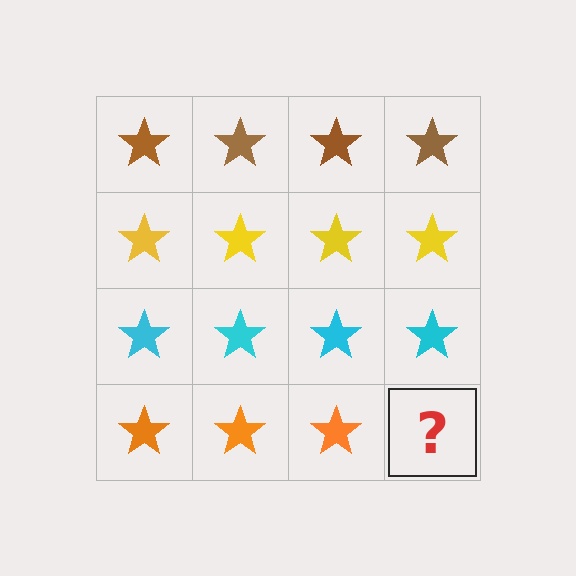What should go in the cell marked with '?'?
The missing cell should contain an orange star.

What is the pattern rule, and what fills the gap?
The rule is that each row has a consistent color. The gap should be filled with an orange star.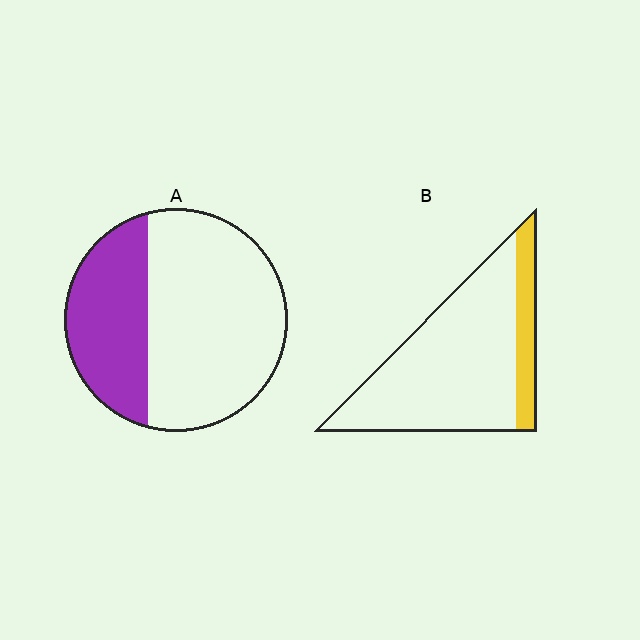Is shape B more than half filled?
No.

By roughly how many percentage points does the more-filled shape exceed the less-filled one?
By roughly 15 percentage points (A over B).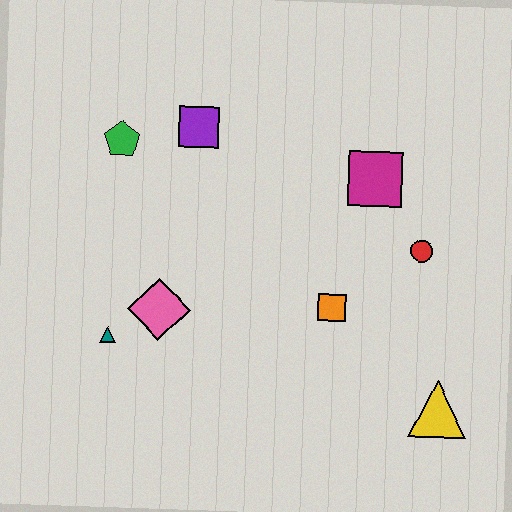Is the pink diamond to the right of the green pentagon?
Yes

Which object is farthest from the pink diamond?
The yellow triangle is farthest from the pink diamond.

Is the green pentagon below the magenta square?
No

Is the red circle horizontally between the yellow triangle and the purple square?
Yes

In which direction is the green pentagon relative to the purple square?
The green pentagon is to the left of the purple square.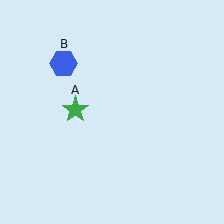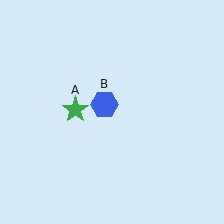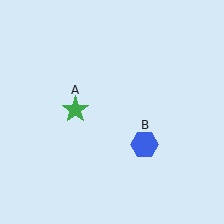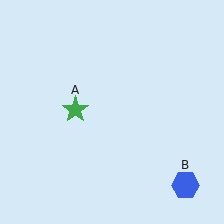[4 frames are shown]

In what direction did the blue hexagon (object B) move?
The blue hexagon (object B) moved down and to the right.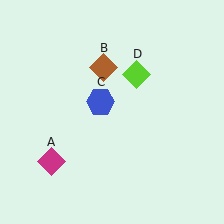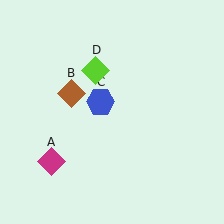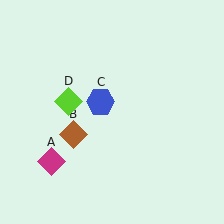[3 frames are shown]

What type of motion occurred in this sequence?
The brown diamond (object B), lime diamond (object D) rotated counterclockwise around the center of the scene.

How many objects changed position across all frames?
2 objects changed position: brown diamond (object B), lime diamond (object D).